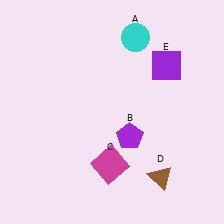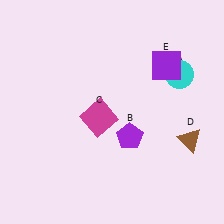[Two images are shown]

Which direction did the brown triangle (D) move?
The brown triangle (D) moved up.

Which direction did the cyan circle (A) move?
The cyan circle (A) moved right.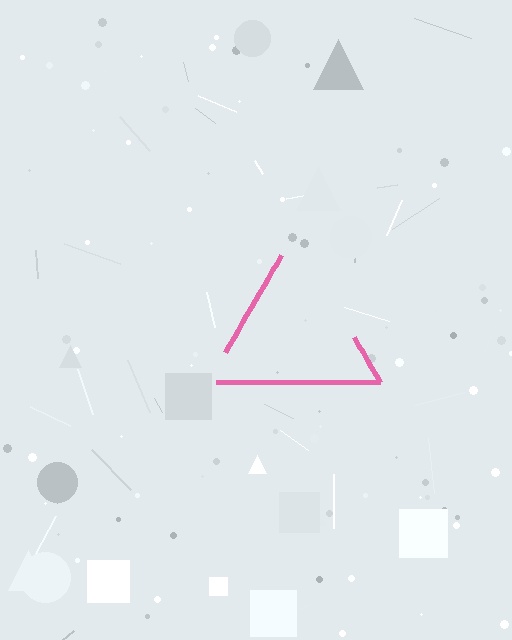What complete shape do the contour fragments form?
The contour fragments form a triangle.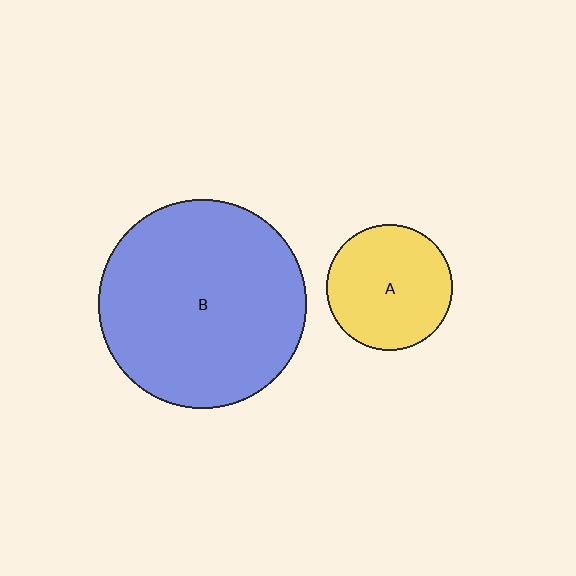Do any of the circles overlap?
No, none of the circles overlap.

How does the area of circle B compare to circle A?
Approximately 2.8 times.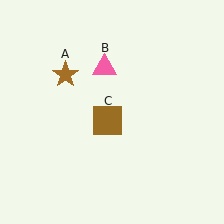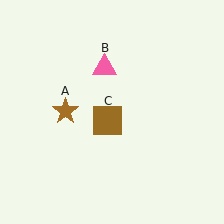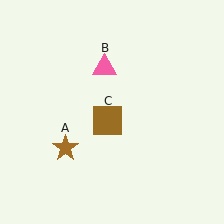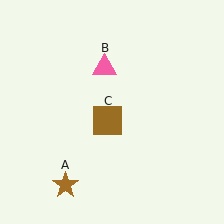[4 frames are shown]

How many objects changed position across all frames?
1 object changed position: brown star (object A).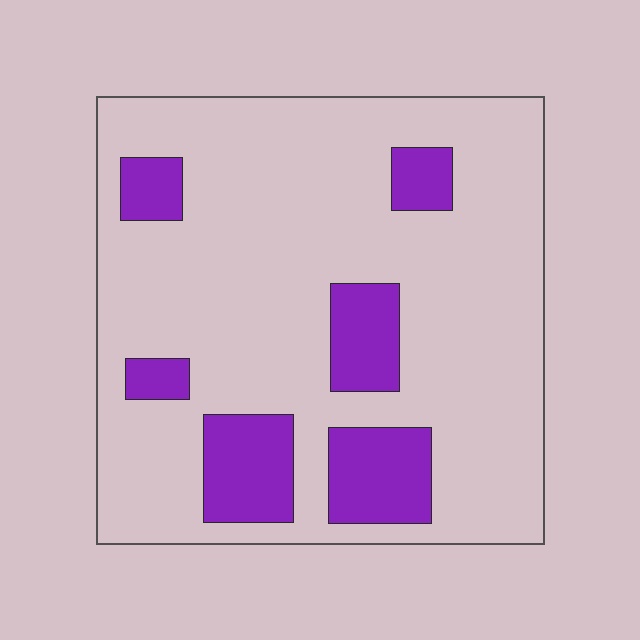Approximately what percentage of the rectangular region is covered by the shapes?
Approximately 20%.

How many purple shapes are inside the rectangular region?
6.